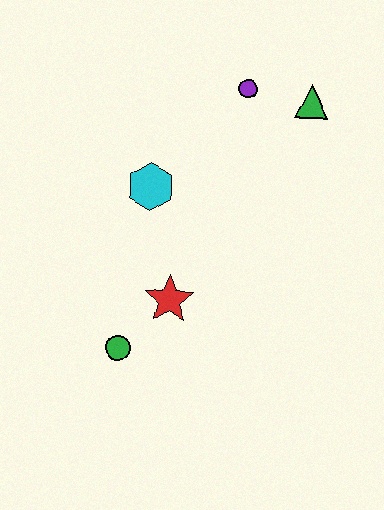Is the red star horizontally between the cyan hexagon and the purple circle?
Yes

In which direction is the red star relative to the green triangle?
The red star is below the green triangle.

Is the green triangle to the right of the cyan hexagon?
Yes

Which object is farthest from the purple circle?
The green circle is farthest from the purple circle.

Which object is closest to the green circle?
The red star is closest to the green circle.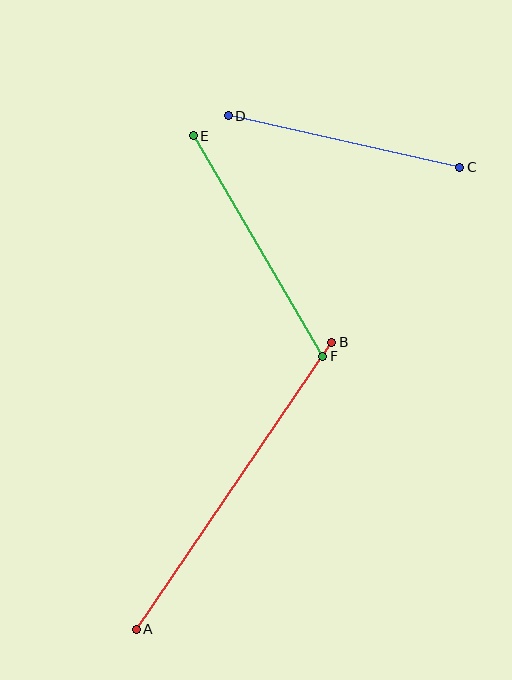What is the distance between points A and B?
The distance is approximately 347 pixels.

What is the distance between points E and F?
The distance is approximately 256 pixels.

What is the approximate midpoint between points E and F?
The midpoint is at approximately (258, 246) pixels.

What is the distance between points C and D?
The distance is approximately 237 pixels.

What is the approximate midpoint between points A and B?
The midpoint is at approximately (234, 486) pixels.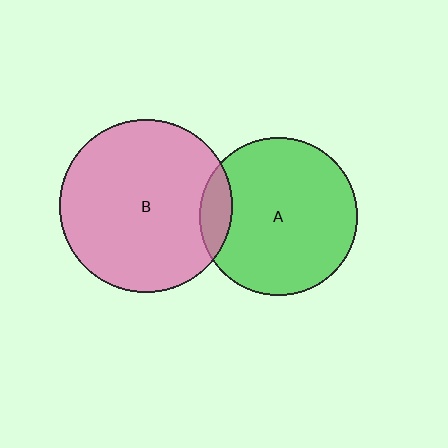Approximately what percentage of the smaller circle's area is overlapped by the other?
Approximately 10%.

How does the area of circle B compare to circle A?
Approximately 1.2 times.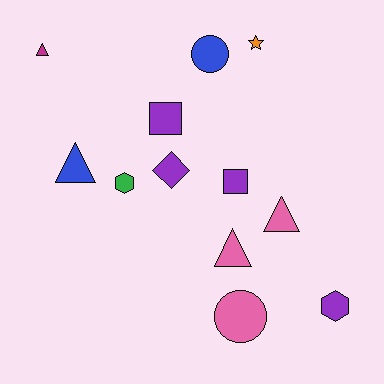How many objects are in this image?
There are 12 objects.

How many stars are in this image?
There is 1 star.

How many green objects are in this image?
There is 1 green object.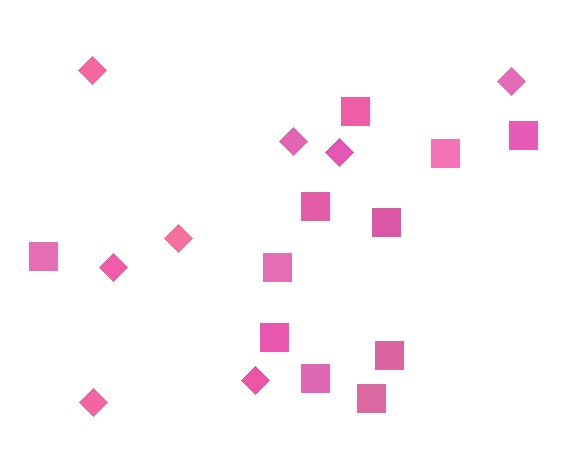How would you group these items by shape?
There are 2 groups: one group of diamonds (8) and one group of squares (11).